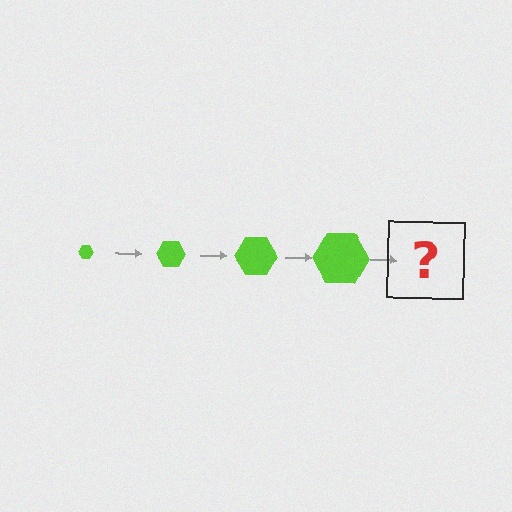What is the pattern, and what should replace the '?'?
The pattern is that the hexagon gets progressively larger each step. The '?' should be a lime hexagon, larger than the previous one.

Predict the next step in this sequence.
The next step is a lime hexagon, larger than the previous one.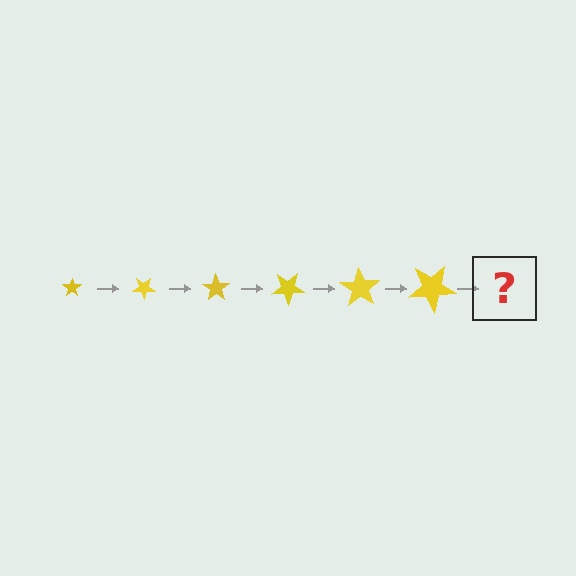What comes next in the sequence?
The next element should be a star, larger than the previous one and rotated 210 degrees from the start.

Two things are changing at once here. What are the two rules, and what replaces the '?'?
The two rules are that the star grows larger each step and it rotates 35 degrees each step. The '?' should be a star, larger than the previous one and rotated 210 degrees from the start.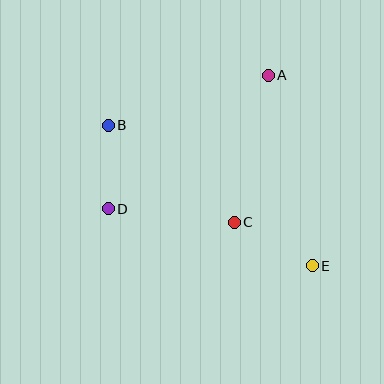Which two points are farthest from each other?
Points B and E are farthest from each other.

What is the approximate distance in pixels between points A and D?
The distance between A and D is approximately 208 pixels.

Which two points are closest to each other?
Points B and D are closest to each other.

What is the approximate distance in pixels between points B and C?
The distance between B and C is approximately 159 pixels.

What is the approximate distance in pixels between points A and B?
The distance between A and B is approximately 168 pixels.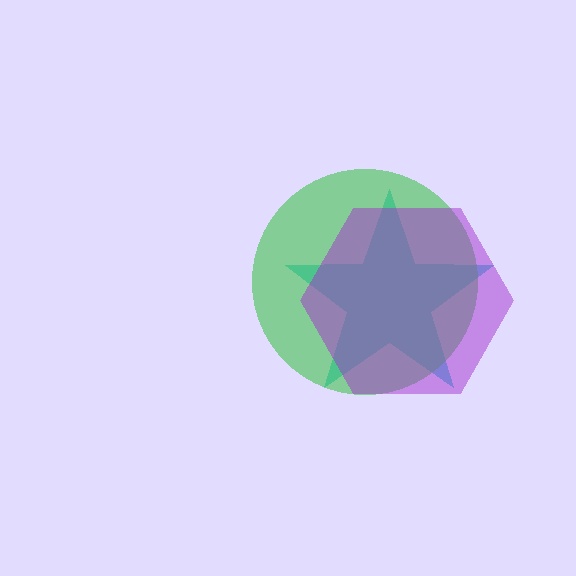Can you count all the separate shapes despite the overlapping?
Yes, there are 3 separate shapes.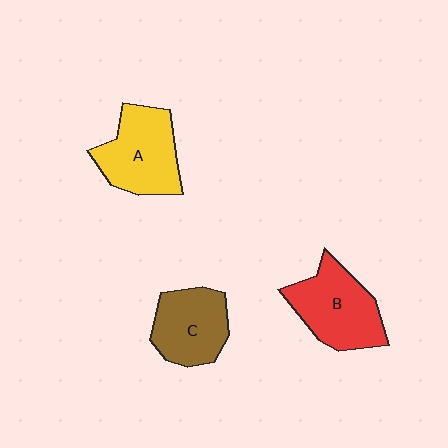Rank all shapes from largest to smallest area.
From largest to smallest: B (red), A (yellow), C (brown).